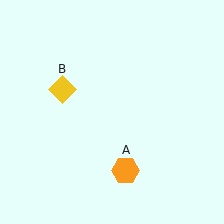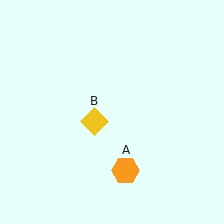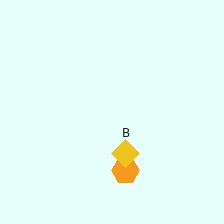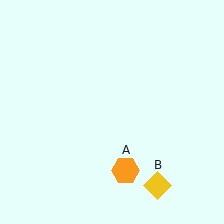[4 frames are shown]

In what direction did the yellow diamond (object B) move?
The yellow diamond (object B) moved down and to the right.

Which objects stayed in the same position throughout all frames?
Orange hexagon (object A) remained stationary.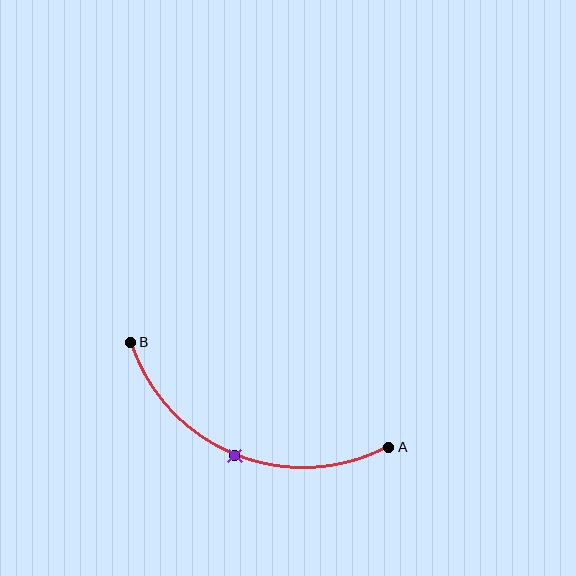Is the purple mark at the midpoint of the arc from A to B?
Yes. The purple mark lies on the arc at equal arc-length from both A and B — it is the arc midpoint.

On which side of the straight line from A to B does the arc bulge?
The arc bulges below the straight line connecting A and B.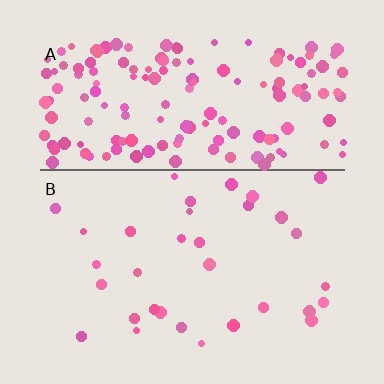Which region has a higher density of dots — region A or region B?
A (the top).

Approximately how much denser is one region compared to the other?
Approximately 5.0× — region A over region B.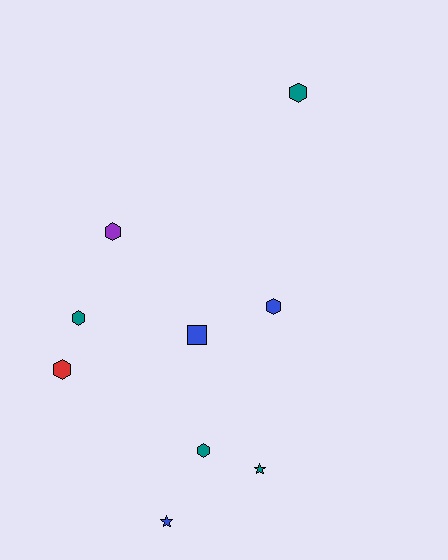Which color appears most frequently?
Teal, with 4 objects.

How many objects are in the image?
There are 9 objects.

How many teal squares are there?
There are no teal squares.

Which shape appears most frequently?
Hexagon, with 6 objects.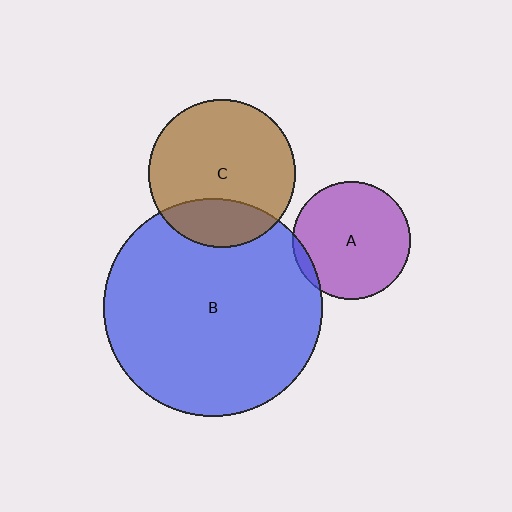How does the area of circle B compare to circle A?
Approximately 3.4 times.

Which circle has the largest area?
Circle B (blue).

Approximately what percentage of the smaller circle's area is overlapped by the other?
Approximately 5%.